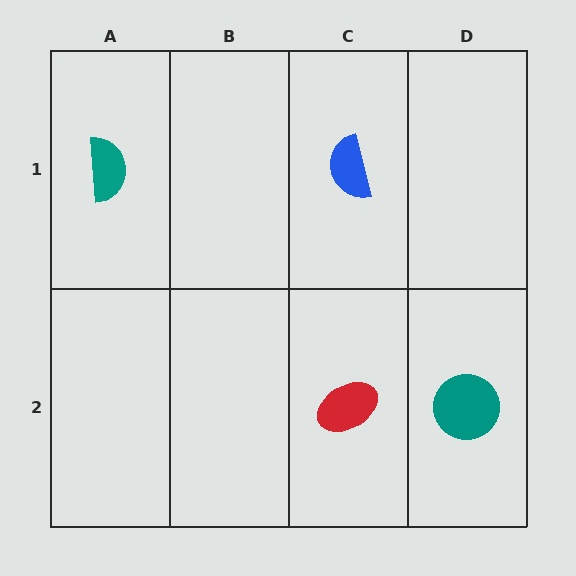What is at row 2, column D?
A teal circle.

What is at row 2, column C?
A red ellipse.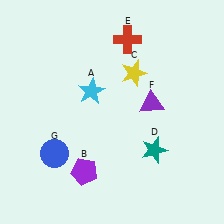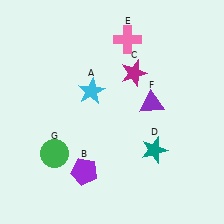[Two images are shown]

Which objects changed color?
C changed from yellow to magenta. E changed from red to pink. G changed from blue to green.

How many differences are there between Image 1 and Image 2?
There are 3 differences between the two images.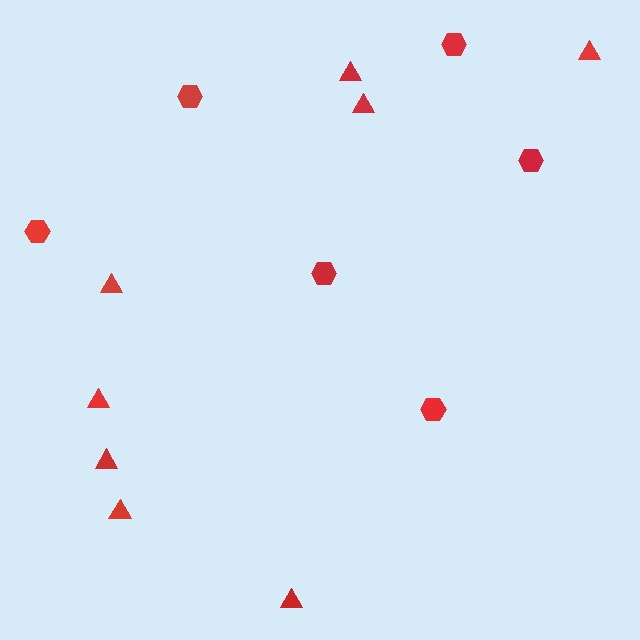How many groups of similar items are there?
There are 2 groups: one group of hexagons (6) and one group of triangles (8).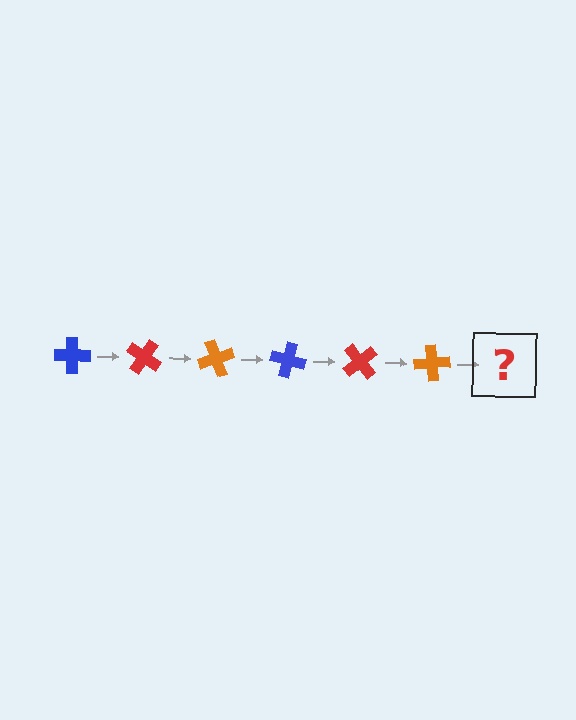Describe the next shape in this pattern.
It should be a blue cross, rotated 210 degrees from the start.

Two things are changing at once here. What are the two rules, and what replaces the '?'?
The two rules are that it rotates 35 degrees each step and the color cycles through blue, red, and orange. The '?' should be a blue cross, rotated 210 degrees from the start.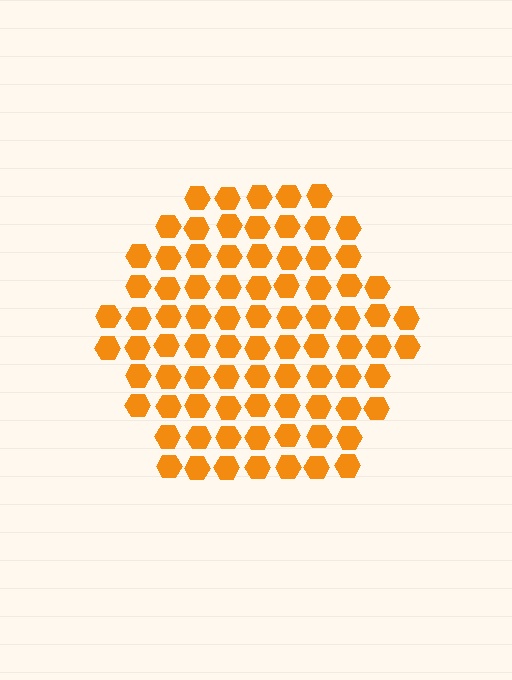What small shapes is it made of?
It is made of small hexagons.